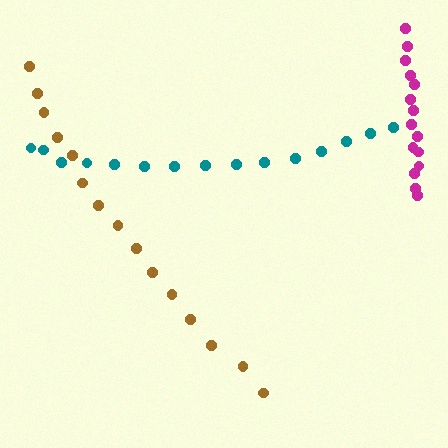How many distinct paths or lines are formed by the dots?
There are 3 distinct paths.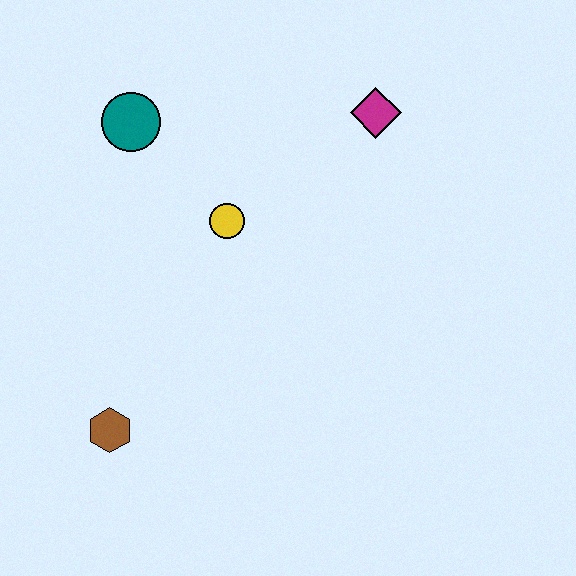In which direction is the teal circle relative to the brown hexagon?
The teal circle is above the brown hexagon.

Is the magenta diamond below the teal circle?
No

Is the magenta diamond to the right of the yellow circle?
Yes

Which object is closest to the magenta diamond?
The yellow circle is closest to the magenta diamond.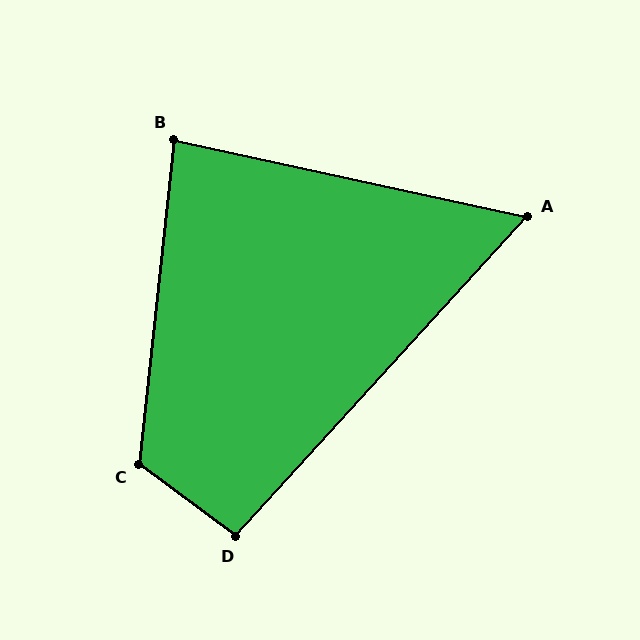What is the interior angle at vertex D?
Approximately 96 degrees (obtuse).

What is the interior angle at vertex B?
Approximately 84 degrees (acute).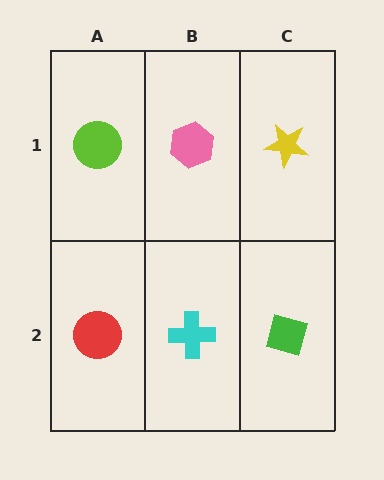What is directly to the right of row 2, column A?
A cyan cross.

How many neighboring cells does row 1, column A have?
2.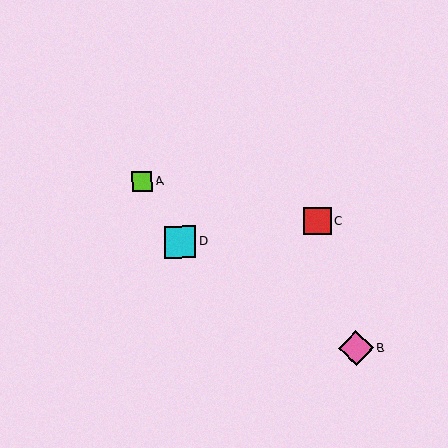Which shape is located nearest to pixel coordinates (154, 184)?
The lime square (labeled A) at (142, 181) is nearest to that location.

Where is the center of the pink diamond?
The center of the pink diamond is at (356, 348).